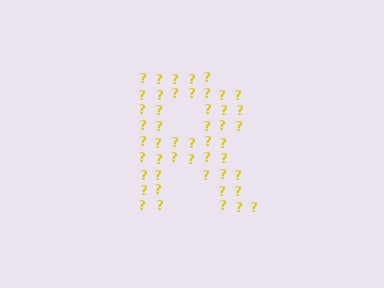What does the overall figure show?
The overall figure shows the letter R.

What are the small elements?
The small elements are question marks.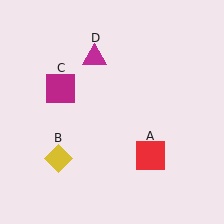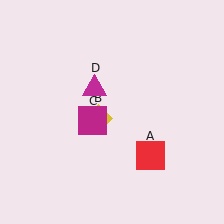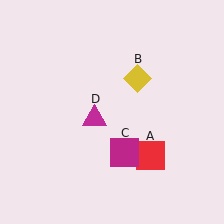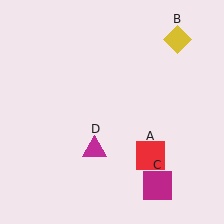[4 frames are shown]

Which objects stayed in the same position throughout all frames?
Red square (object A) remained stationary.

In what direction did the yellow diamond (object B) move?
The yellow diamond (object B) moved up and to the right.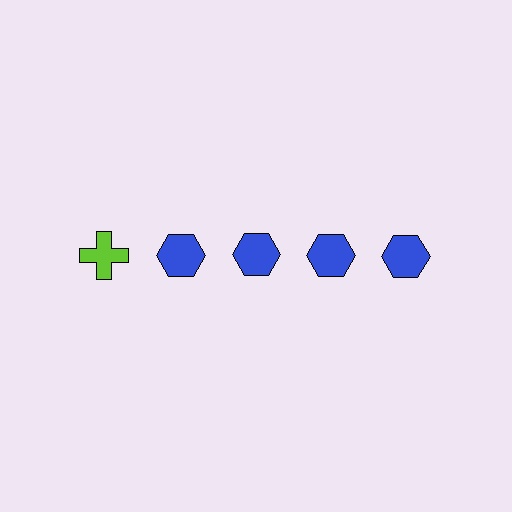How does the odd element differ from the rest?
It differs in both color (lime instead of blue) and shape (cross instead of hexagon).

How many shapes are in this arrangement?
There are 5 shapes arranged in a grid pattern.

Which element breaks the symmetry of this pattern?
The lime cross in the top row, leftmost column breaks the symmetry. All other shapes are blue hexagons.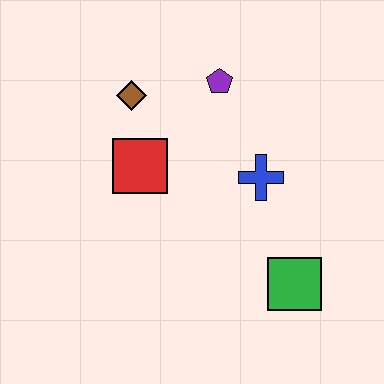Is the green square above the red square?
No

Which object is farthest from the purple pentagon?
The green square is farthest from the purple pentagon.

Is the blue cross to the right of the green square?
No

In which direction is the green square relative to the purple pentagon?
The green square is below the purple pentagon.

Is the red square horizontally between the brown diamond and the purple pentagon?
Yes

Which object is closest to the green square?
The blue cross is closest to the green square.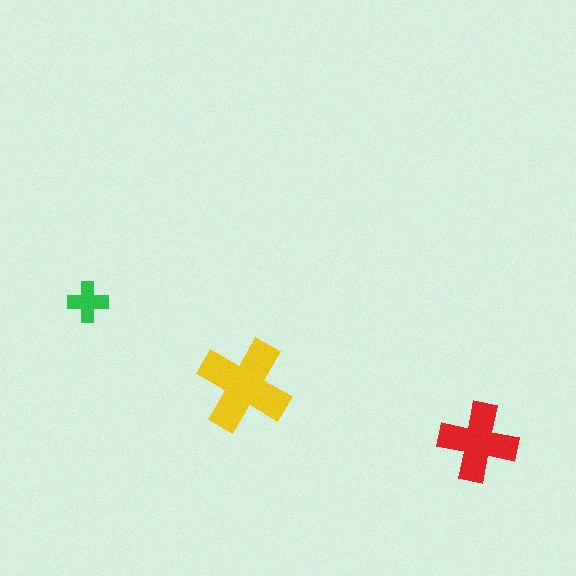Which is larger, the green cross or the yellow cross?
The yellow one.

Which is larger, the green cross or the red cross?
The red one.